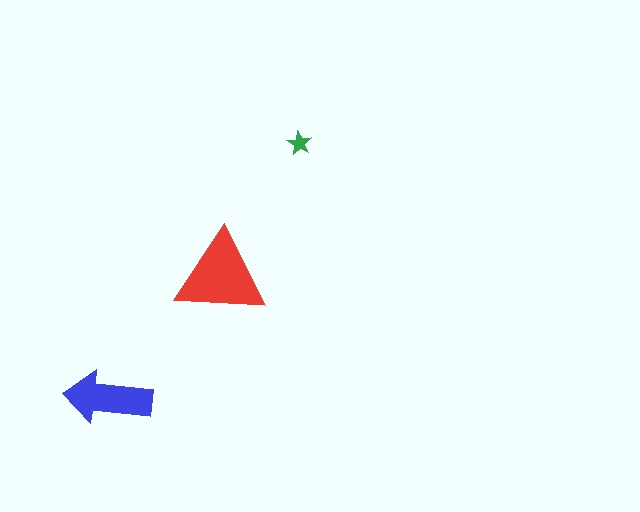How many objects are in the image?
There are 3 objects in the image.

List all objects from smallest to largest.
The green star, the blue arrow, the red triangle.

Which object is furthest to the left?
The blue arrow is leftmost.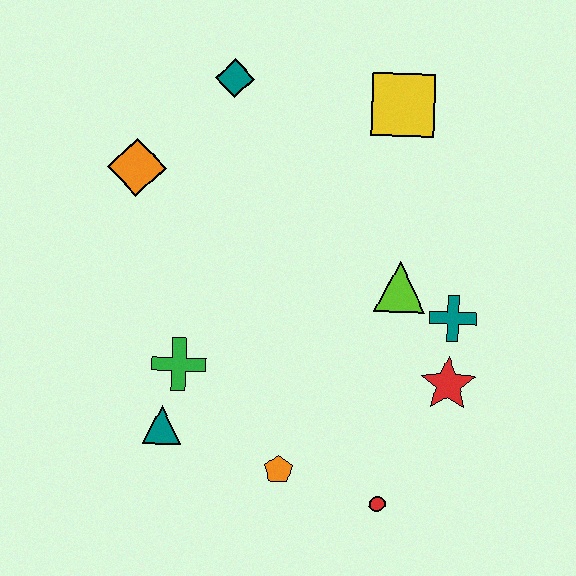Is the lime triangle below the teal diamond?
Yes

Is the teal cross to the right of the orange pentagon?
Yes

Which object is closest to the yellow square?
The teal diamond is closest to the yellow square.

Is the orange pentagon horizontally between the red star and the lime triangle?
No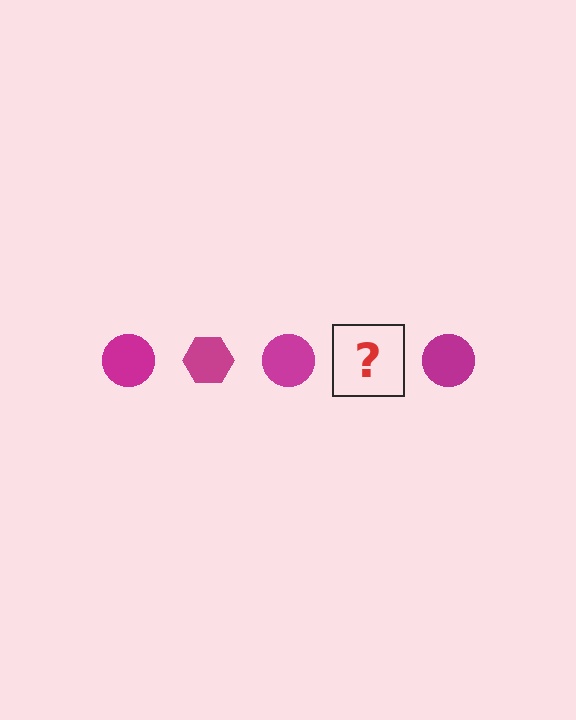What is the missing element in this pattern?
The missing element is a magenta hexagon.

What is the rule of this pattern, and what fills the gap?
The rule is that the pattern cycles through circle, hexagon shapes in magenta. The gap should be filled with a magenta hexagon.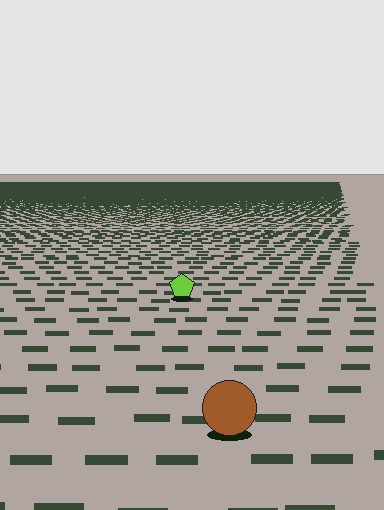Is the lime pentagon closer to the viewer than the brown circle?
No. The brown circle is closer — you can tell from the texture gradient: the ground texture is coarser near it.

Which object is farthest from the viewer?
The lime pentagon is farthest from the viewer. It appears smaller and the ground texture around it is denser.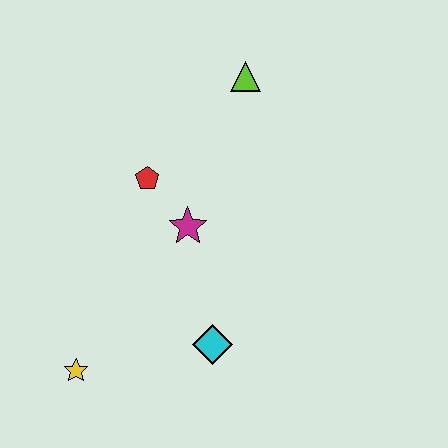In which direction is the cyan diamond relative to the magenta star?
The cyan diamond is below the magenta star.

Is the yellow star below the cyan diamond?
Yes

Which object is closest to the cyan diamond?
The magenta star is closest to the cyan diamond.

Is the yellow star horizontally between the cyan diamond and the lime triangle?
No